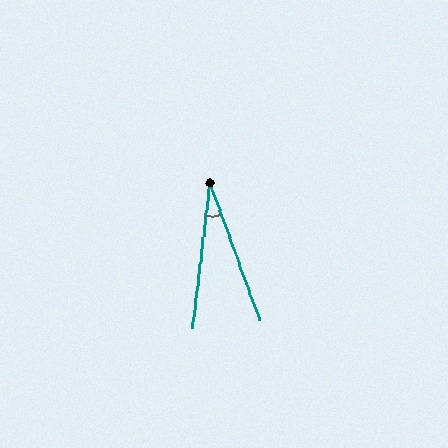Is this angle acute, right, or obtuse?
It is acute.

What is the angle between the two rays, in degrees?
Approximately 27 degrees.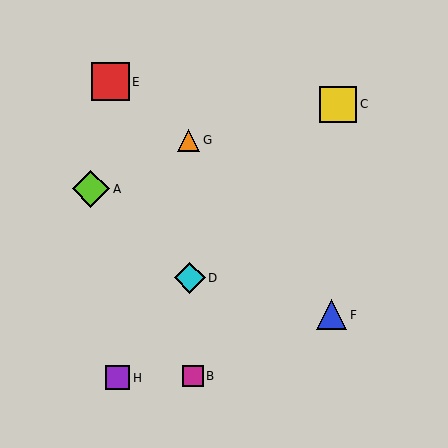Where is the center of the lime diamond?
The center of the lime diamond is at (91, 189).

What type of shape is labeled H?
Shape H is a purple square.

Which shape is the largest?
The lime diamond (labeled A) is the largest.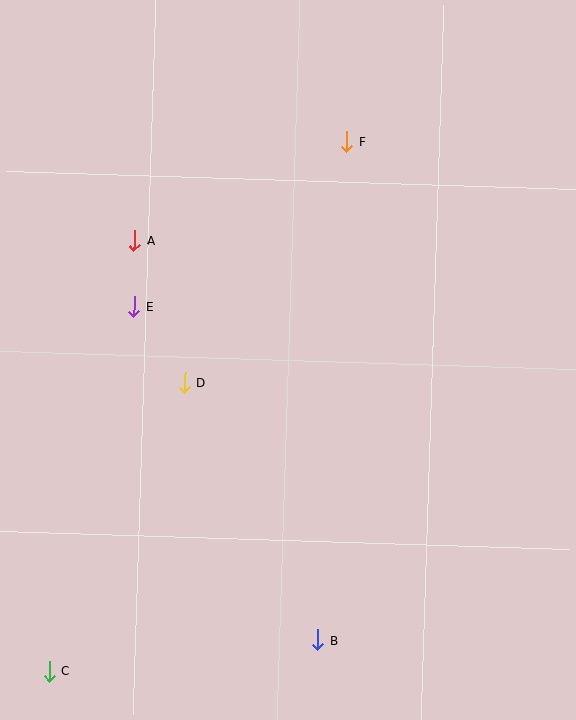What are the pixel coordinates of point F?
Point F is at (347, 142).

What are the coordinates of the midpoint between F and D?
The midpoint between F and D is at (266, 262).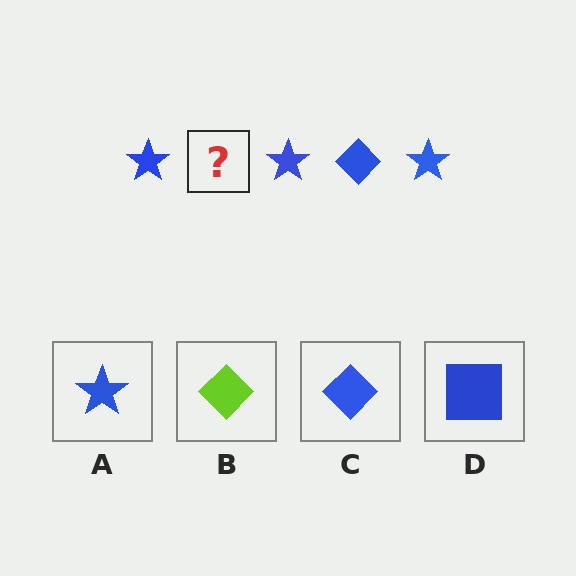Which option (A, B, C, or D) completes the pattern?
C.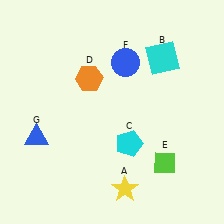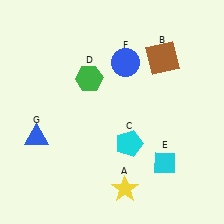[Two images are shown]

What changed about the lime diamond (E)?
In Image 1, E is lime. In Image 2, it changed to cyan.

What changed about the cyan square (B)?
In Image 1, B is cyan. In Image 2, it changed to brown.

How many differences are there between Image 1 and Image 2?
There are 3 differences between the two images.